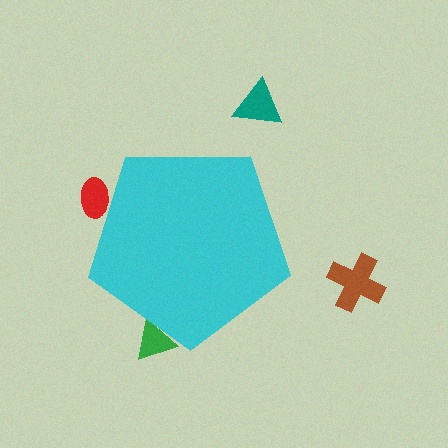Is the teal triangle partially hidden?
No, the teal triangle is fully visible.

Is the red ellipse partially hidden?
Yes, the red ellipse is partially hidden behind the cyan pentagon.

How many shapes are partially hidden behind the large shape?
2 shapes are partially hidden.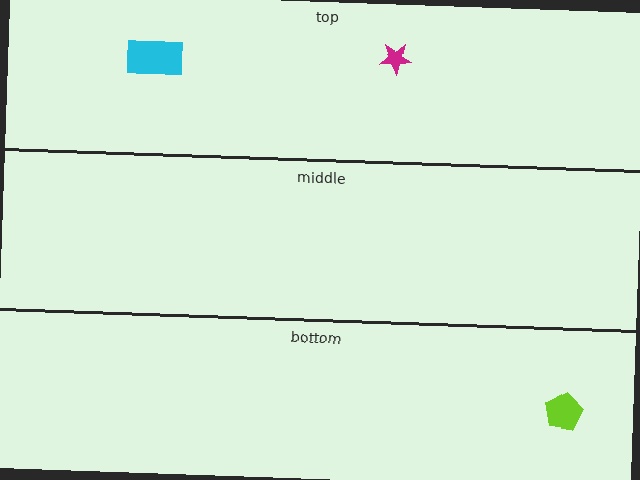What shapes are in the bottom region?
The lime pentagon.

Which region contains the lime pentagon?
The bottom region.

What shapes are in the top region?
The magenta star, the cyan rectangle.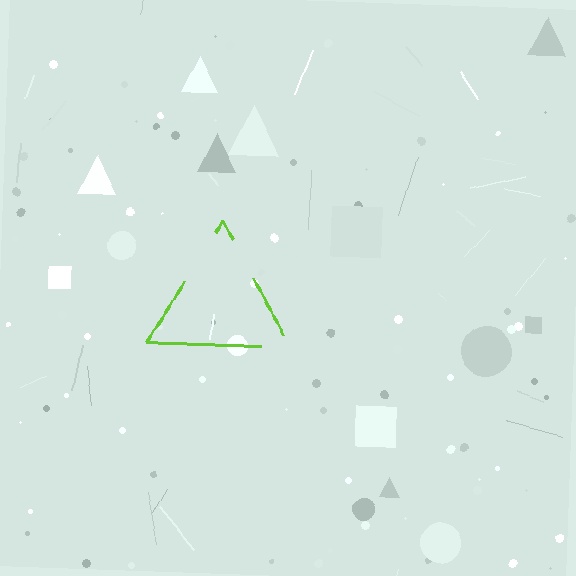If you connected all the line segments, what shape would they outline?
They would outline a triangle.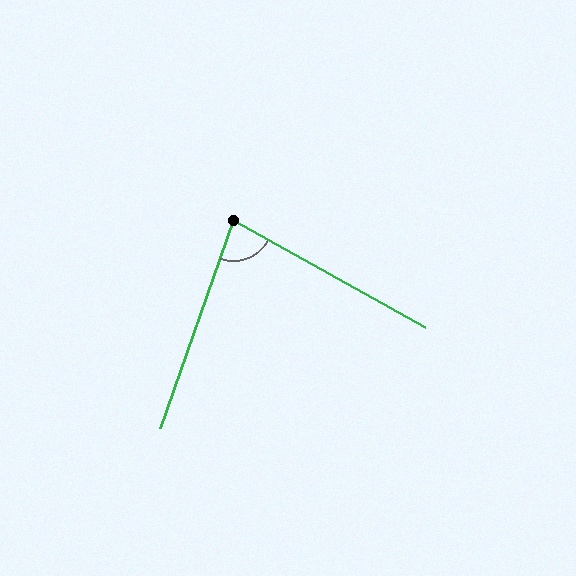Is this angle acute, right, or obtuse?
It is acute.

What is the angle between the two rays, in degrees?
Approximately 80 degrees.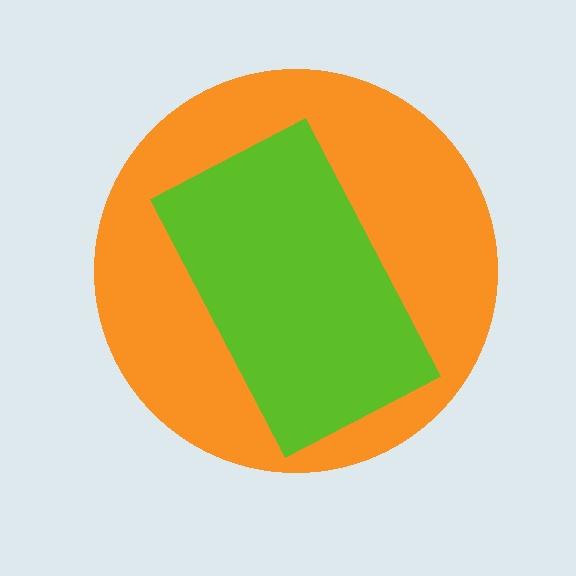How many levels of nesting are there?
2.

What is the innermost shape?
The lime rectangle.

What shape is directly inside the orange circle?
The lime rectangle.